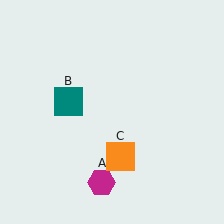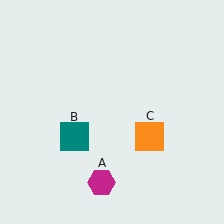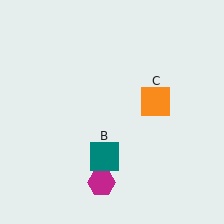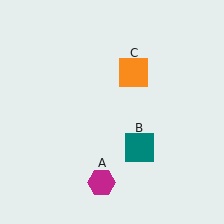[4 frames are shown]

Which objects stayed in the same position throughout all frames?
Magenta hexagon (object A) remained stationary.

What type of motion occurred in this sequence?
The teal square (object B), orange square (object C) rotated counterclockwise around the center of the scene.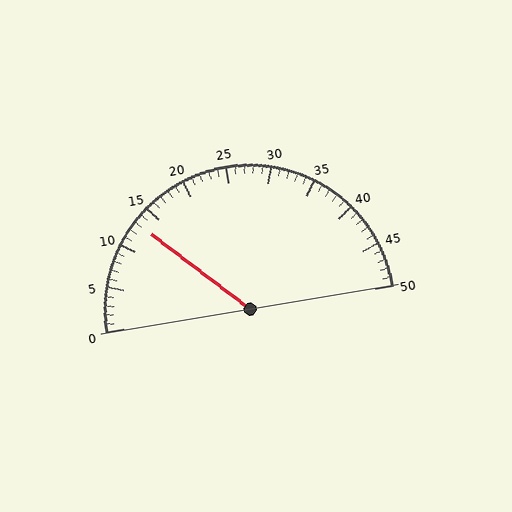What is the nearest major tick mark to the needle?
The nearest major tick mark is 15.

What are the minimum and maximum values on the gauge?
The gauge ranges from 0 to 50.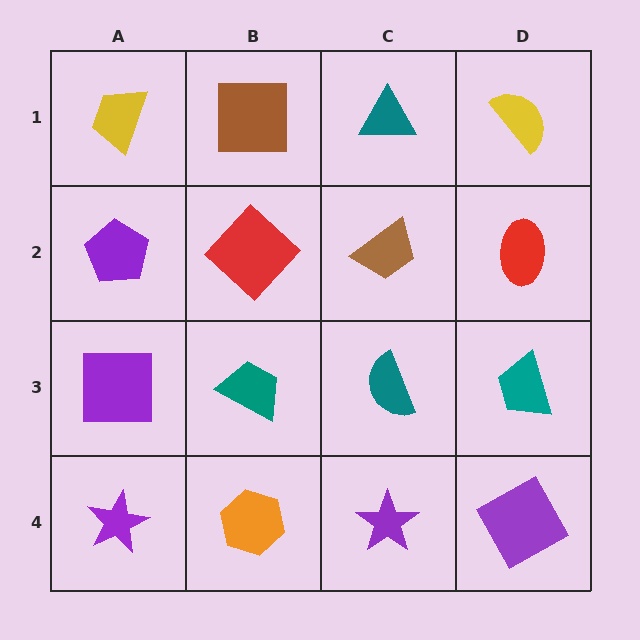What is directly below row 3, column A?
A purple star.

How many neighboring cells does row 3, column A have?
3.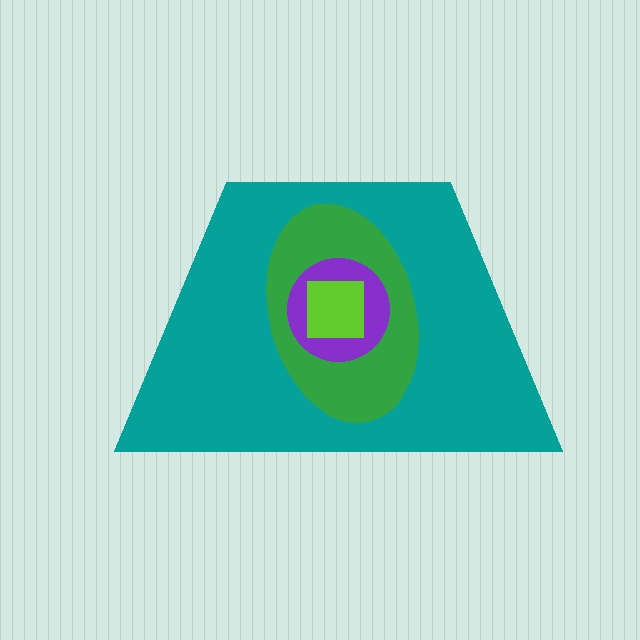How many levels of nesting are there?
4.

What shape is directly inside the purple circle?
The lime square.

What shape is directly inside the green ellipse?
The purple circle.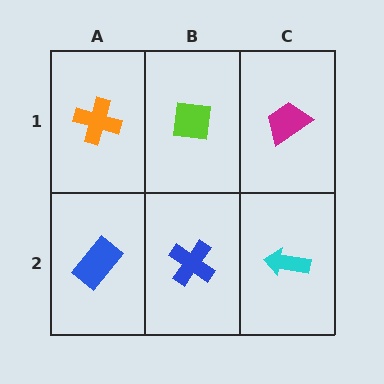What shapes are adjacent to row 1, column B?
A blue cross (row 2, column B), an orange cross (row 1, column A), a magenta trapezoid (row 1, column C).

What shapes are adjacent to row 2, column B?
A lime square (row 1, column B), a blue rectangle (row 2, column A), a cyan arrow (row 2, column C).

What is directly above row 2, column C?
A magenta trapezoid.